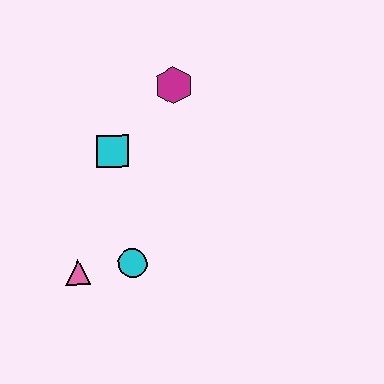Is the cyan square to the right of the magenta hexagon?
No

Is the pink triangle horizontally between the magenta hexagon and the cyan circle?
No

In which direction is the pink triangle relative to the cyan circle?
The pink triangle is to the left of the cyan circle.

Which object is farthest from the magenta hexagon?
The pink triangle is farthest from the magenta hexagon.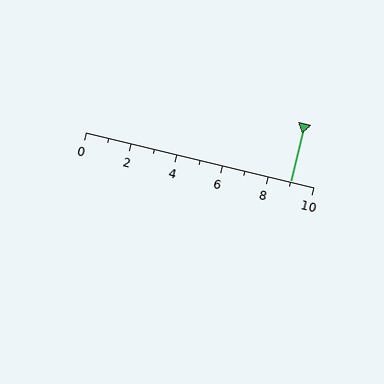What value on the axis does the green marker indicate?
The marker indicates approximately 9.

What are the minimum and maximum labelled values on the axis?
The axis runs from 0 to 10.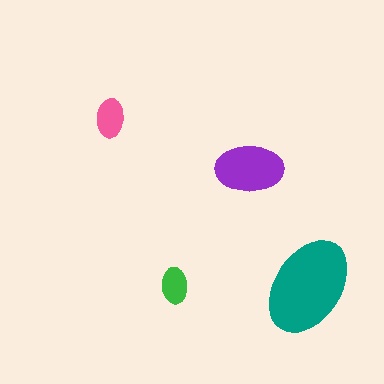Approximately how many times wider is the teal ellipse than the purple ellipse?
About 1.5 times wider.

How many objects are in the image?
There are 4 objects in the image.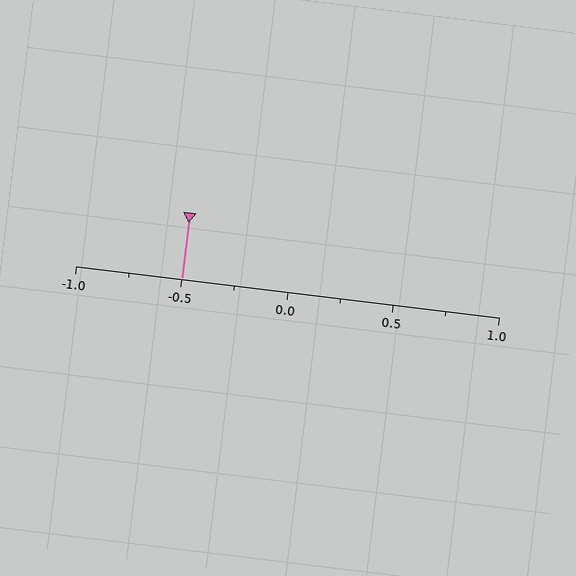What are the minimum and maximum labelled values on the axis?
The axis runs from -1.0 to 1.0.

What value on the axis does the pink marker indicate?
The marker indicates approximately -0.5.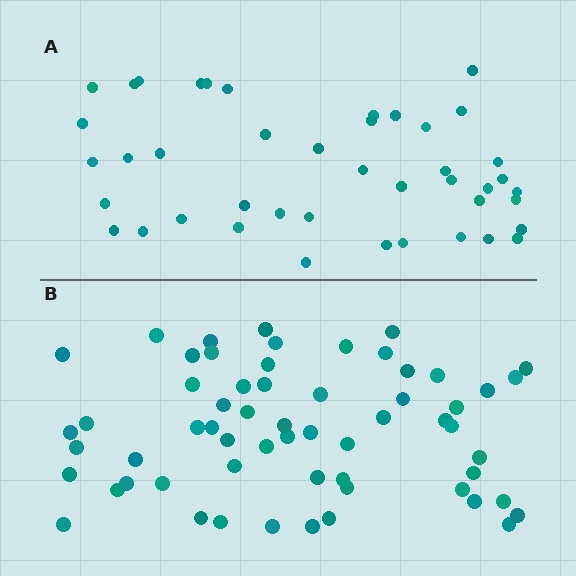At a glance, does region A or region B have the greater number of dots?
Region B (the bottom region) has more dots.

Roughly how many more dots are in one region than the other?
Region B has approximately 15 more dots than region A.